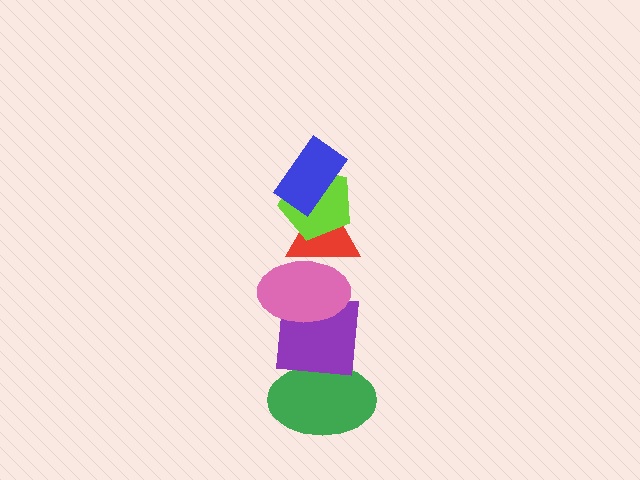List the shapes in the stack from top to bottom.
From top to bottom: the blue rectangle, the lime pentagon, the red triangle, the pink ellipse, the purple square, the green ellipse.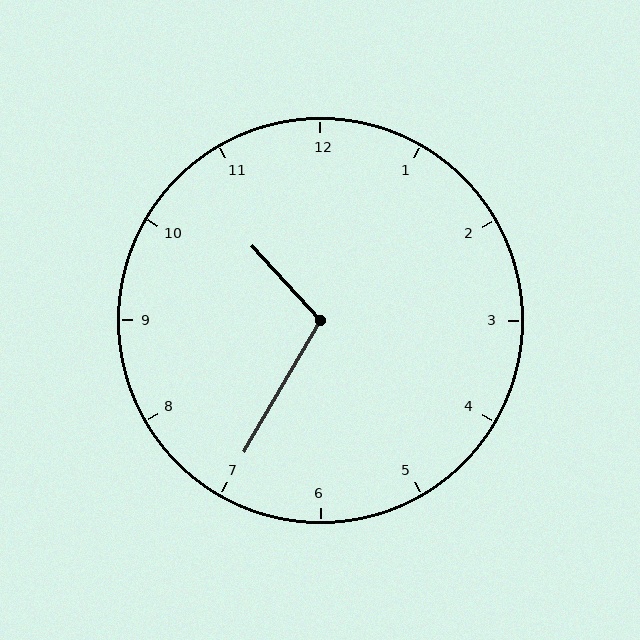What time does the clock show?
10:35.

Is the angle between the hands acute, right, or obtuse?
It is obtuse.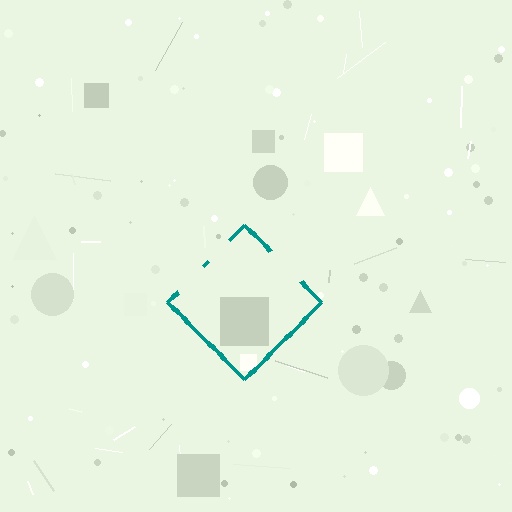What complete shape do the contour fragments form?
The contour fragments form a diamond.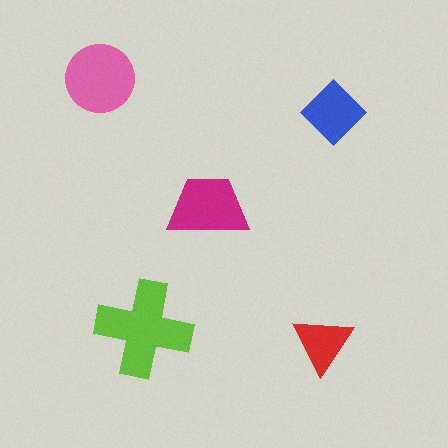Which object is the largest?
The lime cross.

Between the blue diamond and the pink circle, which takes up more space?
The pink circle.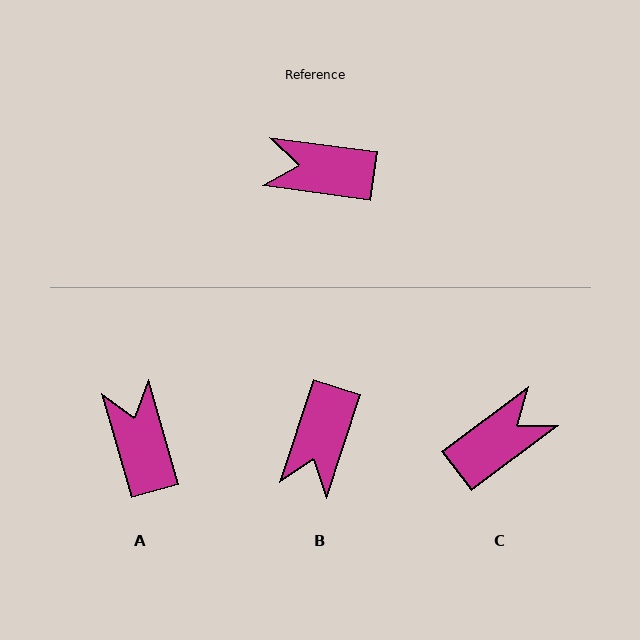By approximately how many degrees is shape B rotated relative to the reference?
Approximately 79 degrees counter-clockwise.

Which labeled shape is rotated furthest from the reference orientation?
C, about 136 degrees away.